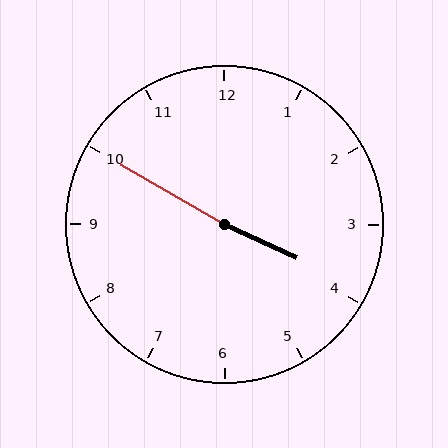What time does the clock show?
3:50.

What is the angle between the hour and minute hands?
Approximately 175 degrees.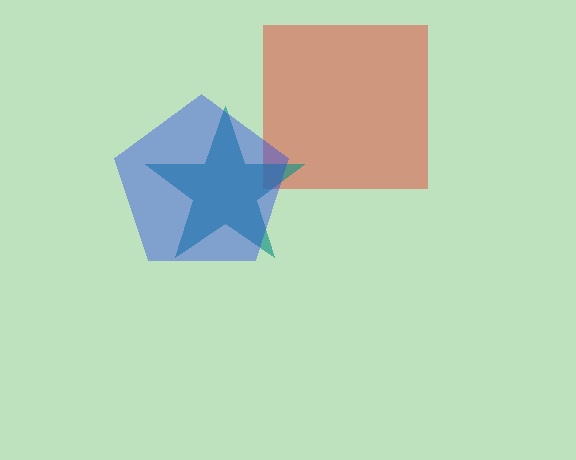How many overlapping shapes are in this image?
There are 3 overlapping shapes in the image.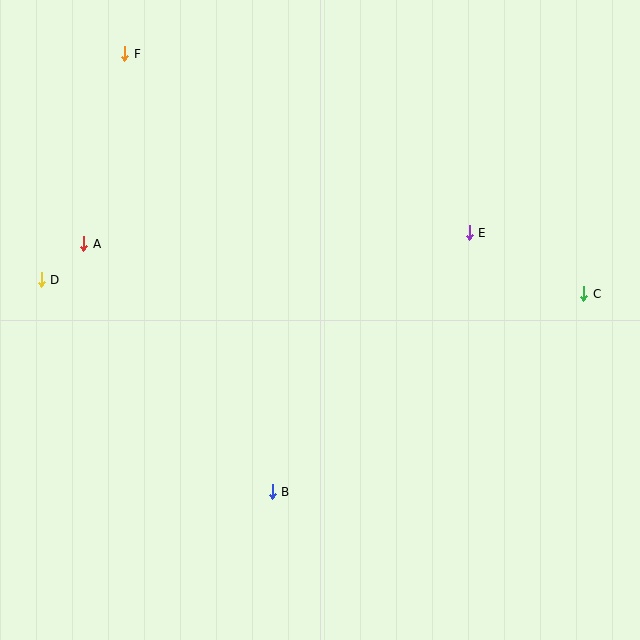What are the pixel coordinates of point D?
Point D is at (41, 280).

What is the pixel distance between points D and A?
The distance between D and A is 56 pixels.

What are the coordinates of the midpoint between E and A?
The midpoint between E and A is at (277, 238).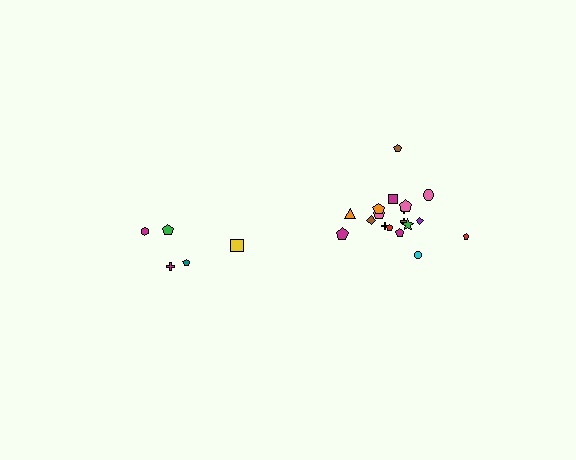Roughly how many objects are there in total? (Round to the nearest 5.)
Roughly 25 objects in total.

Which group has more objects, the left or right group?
The right group.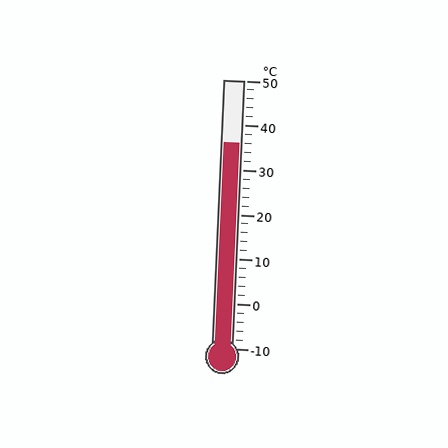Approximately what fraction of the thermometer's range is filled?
The thermometer is filled to approximately 75% of its range.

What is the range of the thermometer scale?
The thermometer scale ranges from -10°C to 50°C.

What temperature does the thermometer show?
The thermometer shows approximately 36°C.